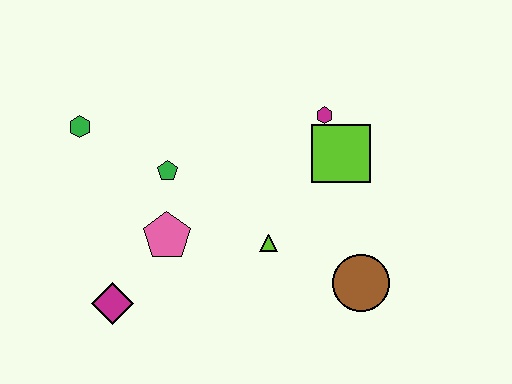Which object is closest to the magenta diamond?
The pink pentagon is closest to the magenta diamond.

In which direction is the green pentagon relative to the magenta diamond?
The green pentagon is above the magenta diamond.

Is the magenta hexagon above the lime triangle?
Yes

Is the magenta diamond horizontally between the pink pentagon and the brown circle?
No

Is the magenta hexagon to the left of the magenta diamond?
No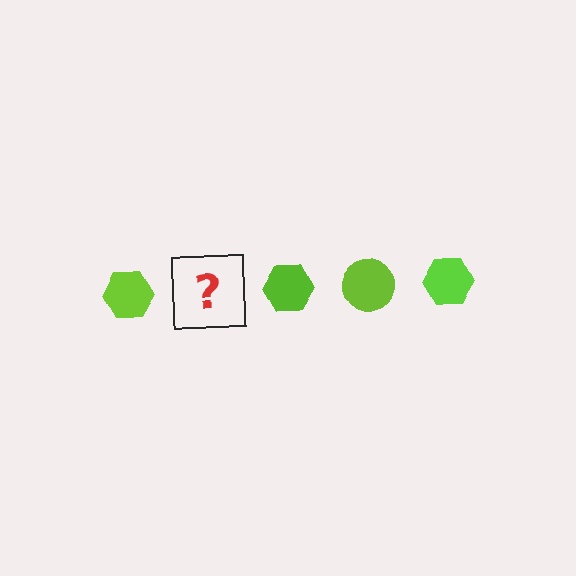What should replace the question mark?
The question mark should be replaced with a lime circle.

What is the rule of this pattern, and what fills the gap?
The rule is that the pattern cycles through hexagon, circle shapes in lime. The gap should be filled with a lime circle.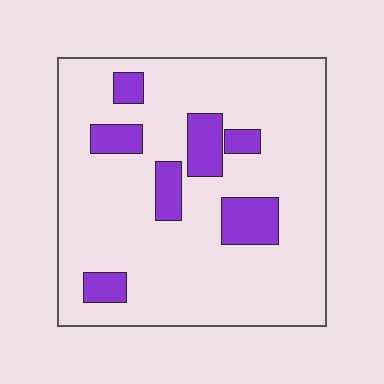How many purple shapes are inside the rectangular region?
7.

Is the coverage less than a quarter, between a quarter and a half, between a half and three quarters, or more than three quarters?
Less than a quarter.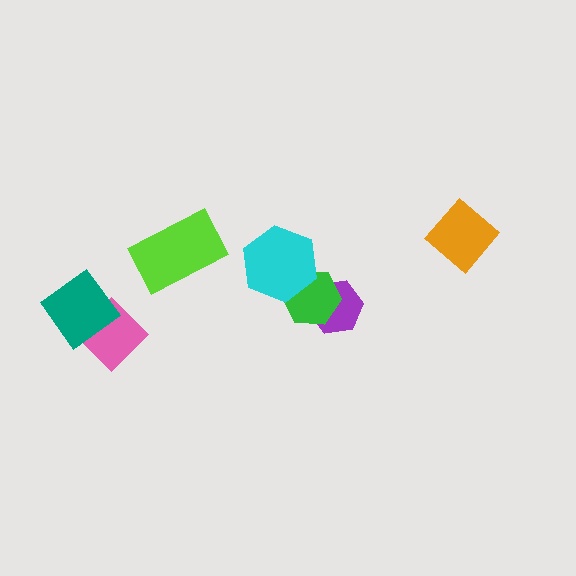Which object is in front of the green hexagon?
The cyan hexagon is in front of the green hexagon.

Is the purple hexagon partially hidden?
Yes, it is partially covered by another shape.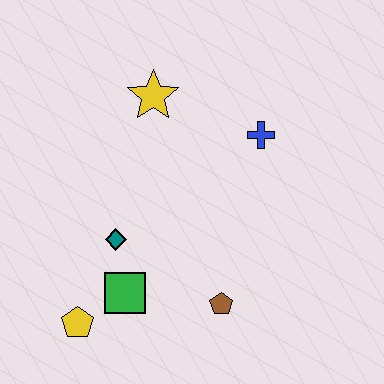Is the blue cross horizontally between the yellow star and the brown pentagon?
No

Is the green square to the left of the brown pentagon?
Yes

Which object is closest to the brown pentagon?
The green square is closest to the brown pentagon.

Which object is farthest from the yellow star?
The yellow pentagon is farthest from the yellow star.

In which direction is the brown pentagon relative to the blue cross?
The brown pentagon is below the blue cross.